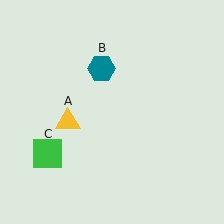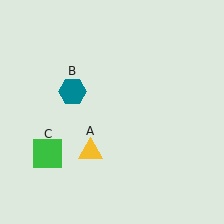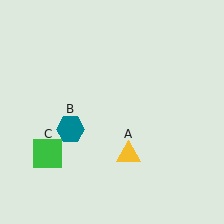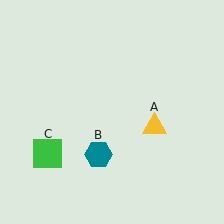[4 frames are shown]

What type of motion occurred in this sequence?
The yellow triangle (object A), teal hexagon (object B) rotated counterclockwise around the center of the scene.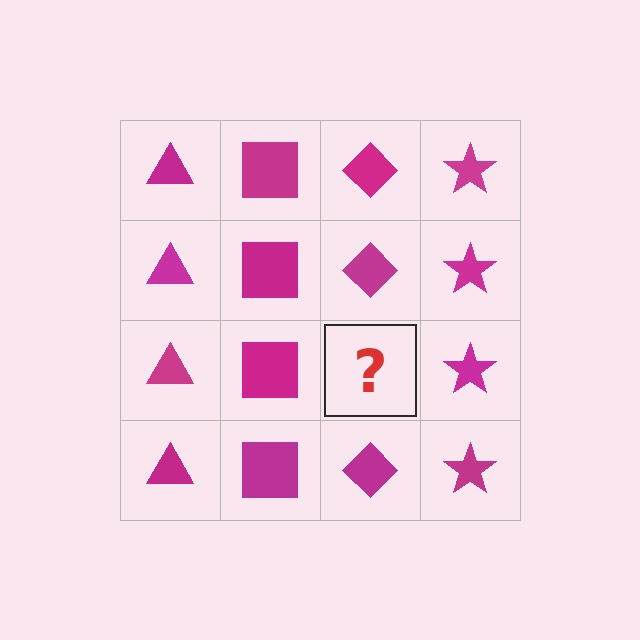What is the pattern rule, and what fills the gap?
The rule is that each column has a consistent shape. The gap should be filled with a magenta diamond.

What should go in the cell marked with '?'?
The missing cell should contain a magenta diamond.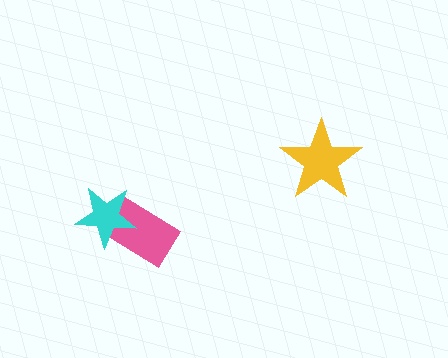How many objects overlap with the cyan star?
1 object overlaps with the cyan star.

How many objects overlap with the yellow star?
0 objects overlap with the yellow star.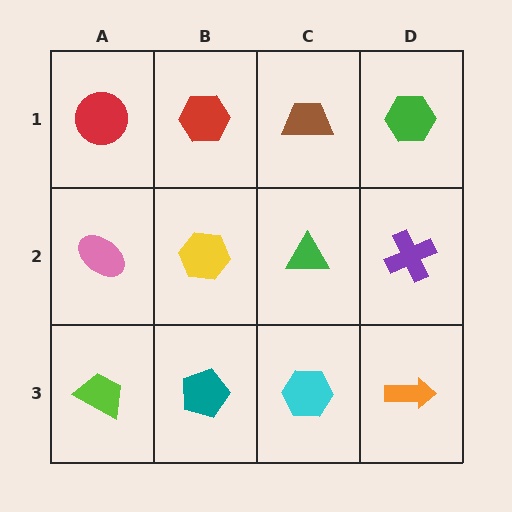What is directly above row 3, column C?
A green triangle.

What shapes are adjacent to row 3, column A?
A pink ellipse (row 2, column A), a teal pentagon (row 3, column B).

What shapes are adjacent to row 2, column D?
A green hexagon (row 1, column D), an orange arrow (row 3, column D), a green triangle (row 2, column C).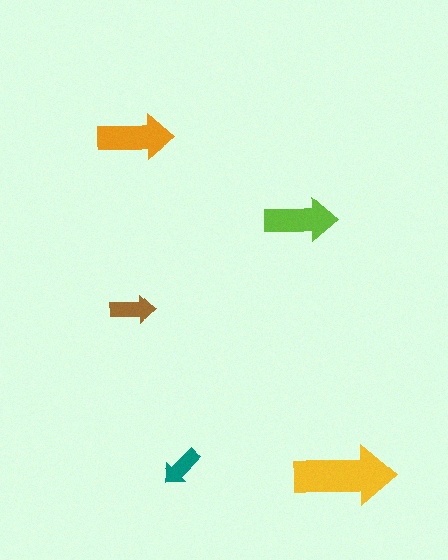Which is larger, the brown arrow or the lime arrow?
The lime one.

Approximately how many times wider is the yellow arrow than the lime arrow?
About 1.5 times wider.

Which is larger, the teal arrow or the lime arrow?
The lime one.